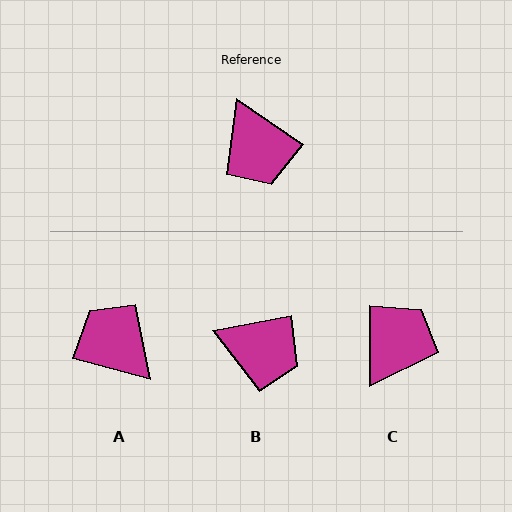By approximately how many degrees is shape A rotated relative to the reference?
Approximately 161 degrees clockwise.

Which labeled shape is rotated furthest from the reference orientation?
A, about 161 degrees away.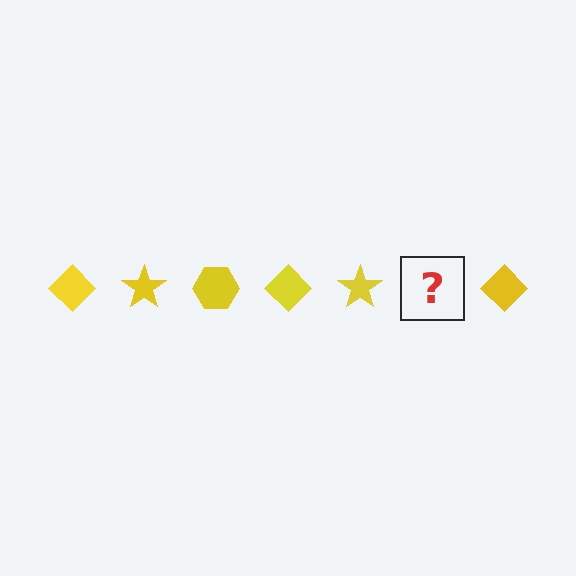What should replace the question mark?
The question mark should be replaced with a yellow hexagon.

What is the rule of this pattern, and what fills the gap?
The rule is that the pattern cycles through diamond, star, hexagon shapes in yellow. The gap should be filled with a yellow hexagon.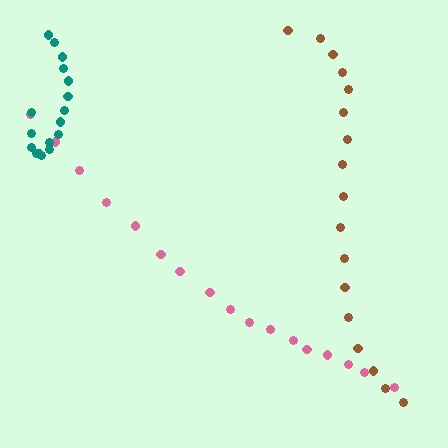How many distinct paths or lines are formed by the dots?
There are 3 distinct paths.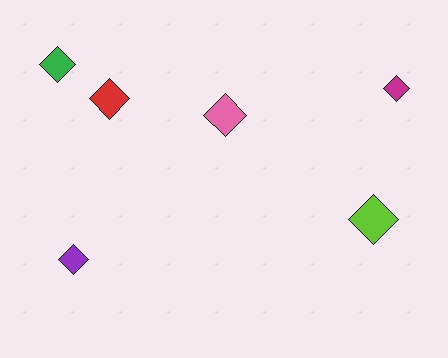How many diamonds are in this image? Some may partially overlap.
There are 6 diamonds.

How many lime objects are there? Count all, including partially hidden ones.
There is 1 lime object.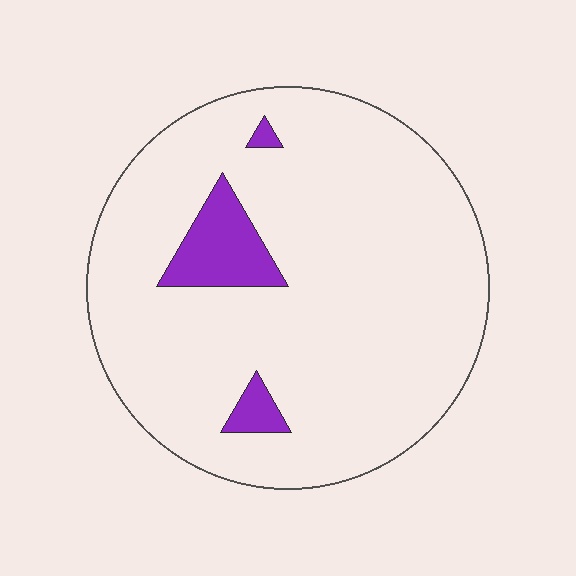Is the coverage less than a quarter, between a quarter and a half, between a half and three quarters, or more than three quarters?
Less than a quarter.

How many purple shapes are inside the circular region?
3.